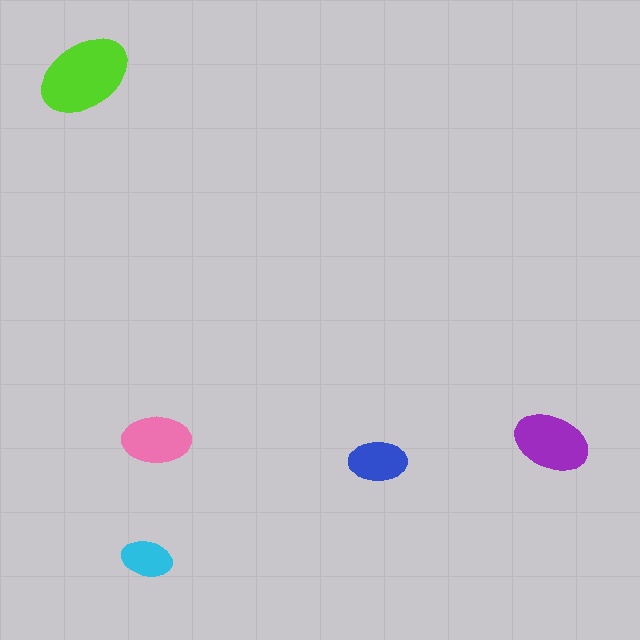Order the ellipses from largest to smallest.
the lime one, the purple one, the pink one, the blue one, the cyan one.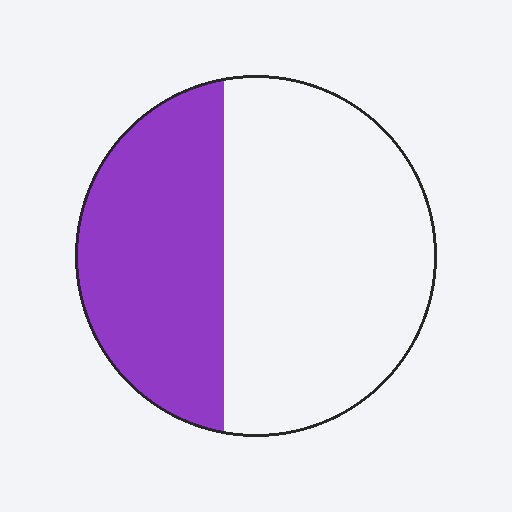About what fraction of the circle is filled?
About two fifths (2/5).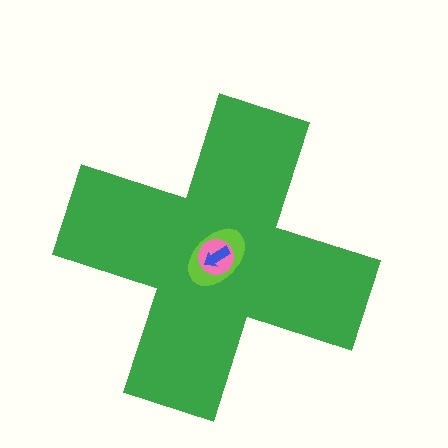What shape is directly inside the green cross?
The lime ellipse.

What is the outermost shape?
The green cross.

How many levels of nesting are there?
4.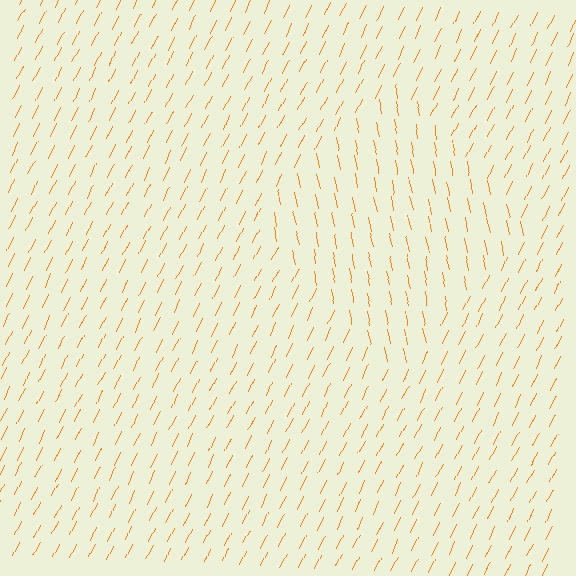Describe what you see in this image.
The image is filled with small orange line segments. A diamond region in the image has lines oriented differently from the surrounding lines, creating a visible texture boundary.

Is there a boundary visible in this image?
Yes, there is a texture boundary formed by a change in line orientation.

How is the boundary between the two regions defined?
The boundary is defined purely by a change in line orientation (approximately 37 degrees difference). All lines are the same color and thickness.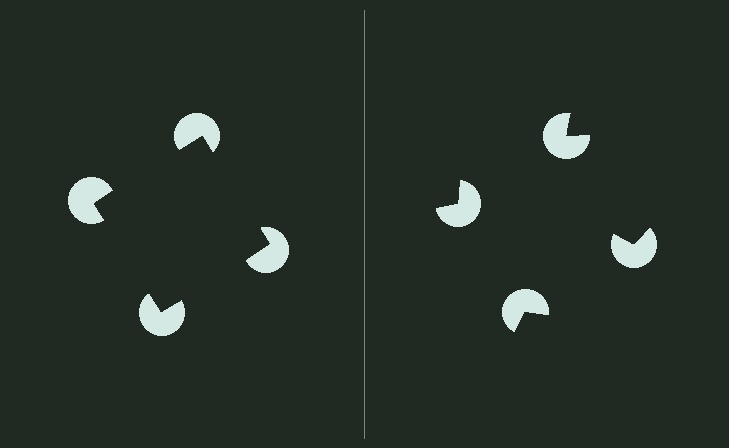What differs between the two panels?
The pac-man discs are positioned identically on both sides; only the wedge orientations differ. On the left they align to a square; on the right they are misaligned.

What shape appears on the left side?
An illusory square.